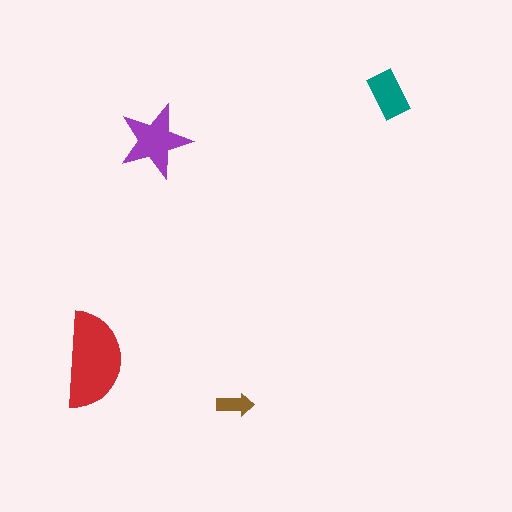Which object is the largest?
The red semicircle.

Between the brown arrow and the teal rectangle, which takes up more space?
The teal rectangle.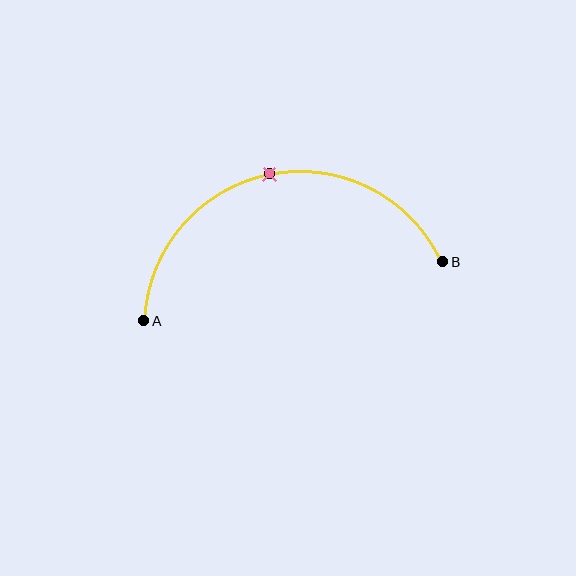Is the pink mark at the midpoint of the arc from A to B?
Yes. The pink mark lies on the arc at equal arc-length from both A and B — it is the arc midpoint.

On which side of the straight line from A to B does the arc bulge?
The arc bulges above the straight line connecting A and B.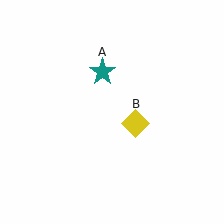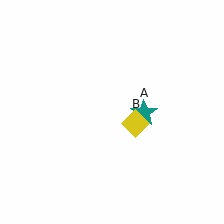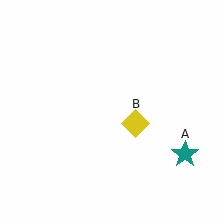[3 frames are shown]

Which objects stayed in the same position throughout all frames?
Yellow diamond (object B) remained stationary.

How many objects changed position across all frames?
1 object changed position: teal star (object A).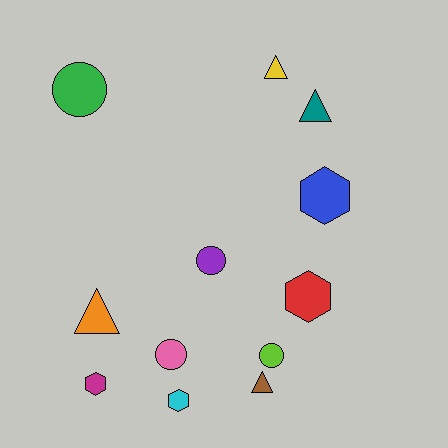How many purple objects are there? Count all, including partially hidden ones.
There is 1 purple object.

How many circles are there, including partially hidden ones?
There are 4 circles.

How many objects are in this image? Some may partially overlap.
There are 12 objects.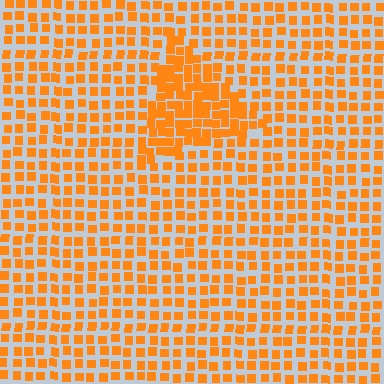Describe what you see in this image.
The image contains small orange elements arranged at two different densities. A triangle-shaped region is visible where the elements are more densely packed than the surrounding area.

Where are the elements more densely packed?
The elements are more densely packed inside the triangle boundary.